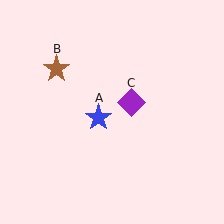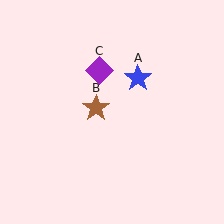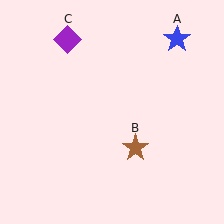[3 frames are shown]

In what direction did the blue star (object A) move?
The blue star (object A) moved up and to the right.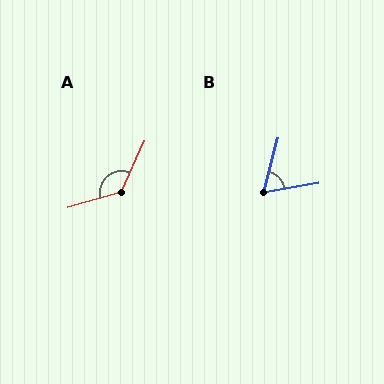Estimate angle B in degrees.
Approximately 66 degrees.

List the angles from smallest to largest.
B (66°), A (130°).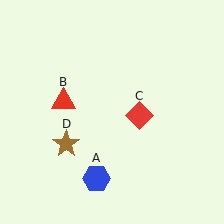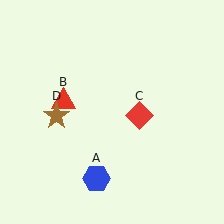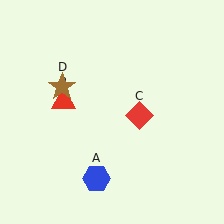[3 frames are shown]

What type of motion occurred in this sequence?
The brown star (object D) rotated clockwise around the center of the scene.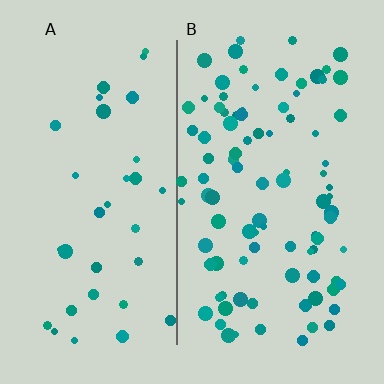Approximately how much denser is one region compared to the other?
Approximately 2.7× — region B over region A.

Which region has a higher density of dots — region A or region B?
B (the right).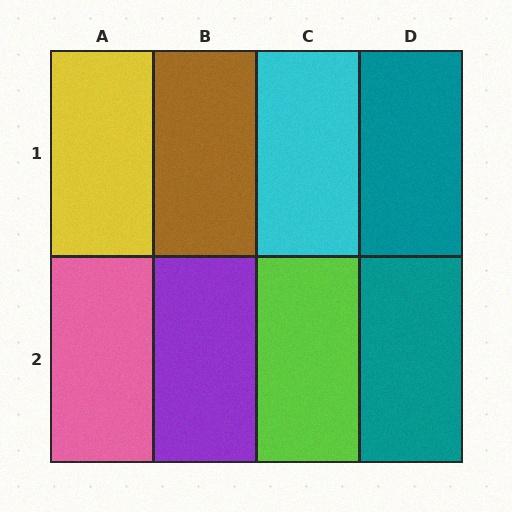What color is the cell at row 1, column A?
Yellow.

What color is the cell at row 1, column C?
Cyan.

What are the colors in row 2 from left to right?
Pink, purple, lime, teal.